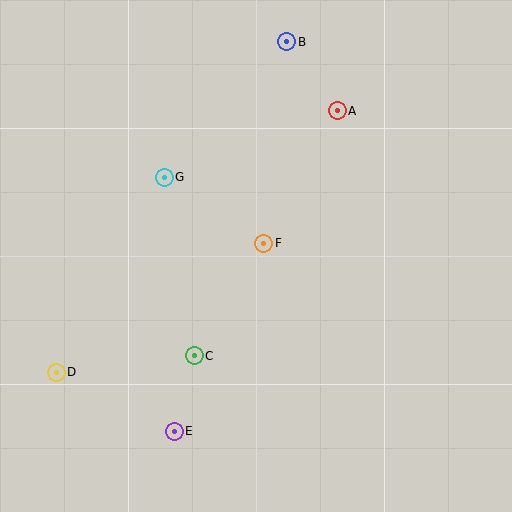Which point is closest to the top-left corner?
Point G is closest to the top-left corner.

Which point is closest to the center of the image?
Point F at (264, 243) is closest to the center.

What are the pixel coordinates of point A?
Point A is at (337, 111).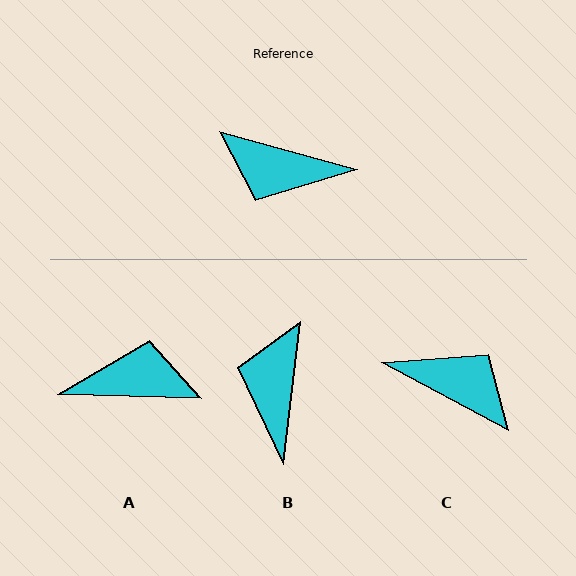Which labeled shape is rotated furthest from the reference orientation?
C, about 168 degrees away.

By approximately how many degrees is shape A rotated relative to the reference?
Approximately 166 degrees clockwise.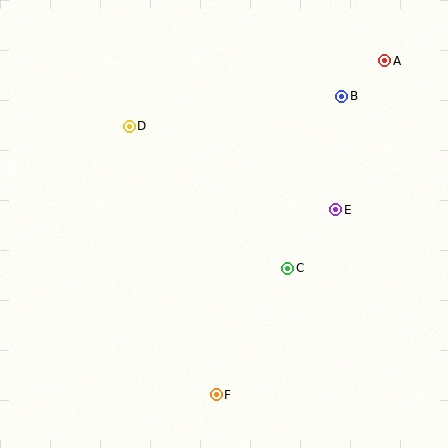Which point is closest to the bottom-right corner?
Point F is closest to the bottom-right corner.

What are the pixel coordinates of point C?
Point C is at (288, 268).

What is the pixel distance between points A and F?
The distance between A and F is 374 pixels.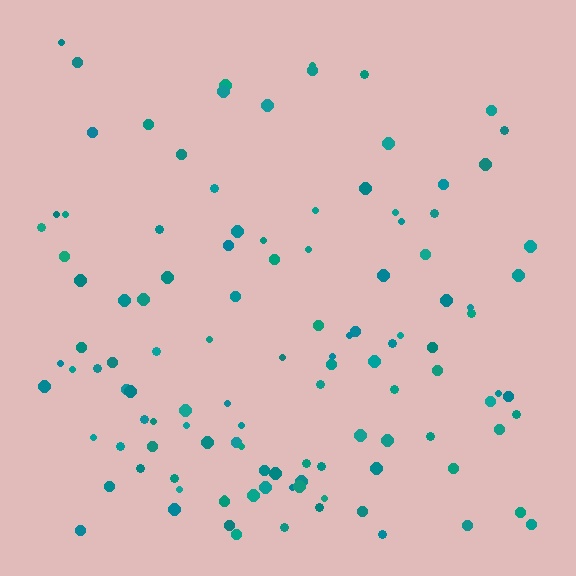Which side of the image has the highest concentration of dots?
The bottom.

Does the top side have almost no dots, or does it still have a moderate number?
Still a moderate number, just noticeably fewer than the bottom.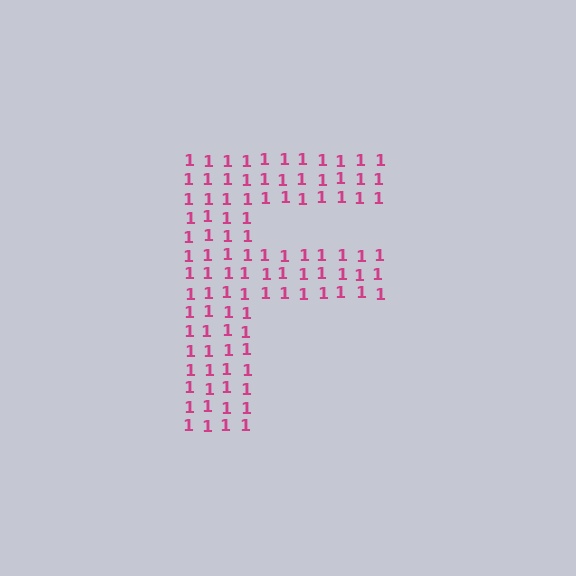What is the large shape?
The large shape is the letter F.